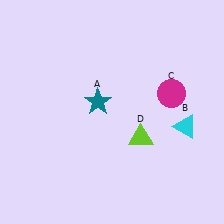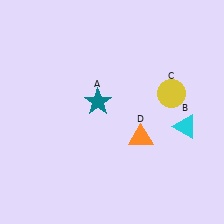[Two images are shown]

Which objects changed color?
C changed from magenta to yellow. D changed from lime to orange.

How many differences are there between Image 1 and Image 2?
There are 2 differences between the two images.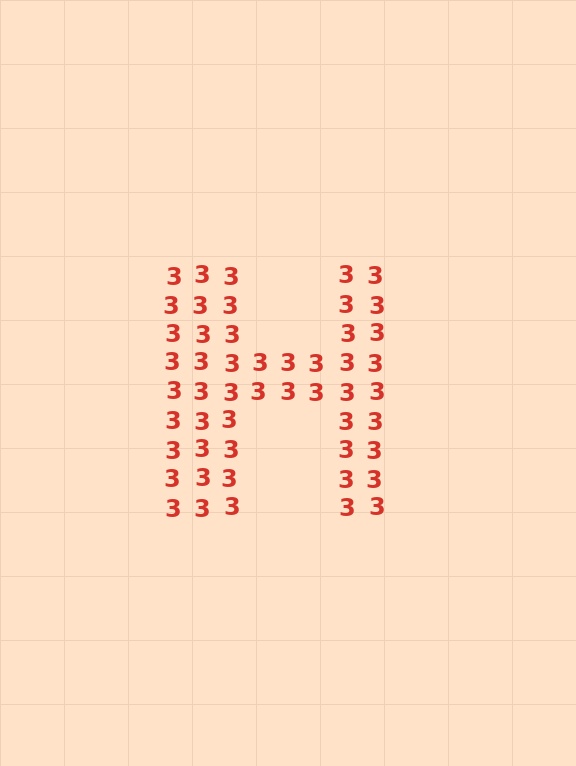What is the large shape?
The large shape is the letter H.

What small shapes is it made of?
It is made of small digit 3's.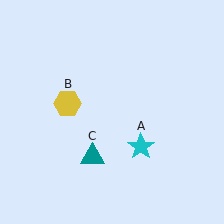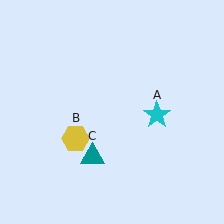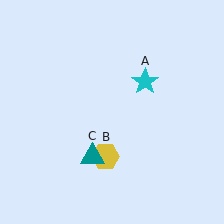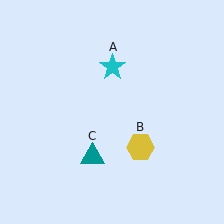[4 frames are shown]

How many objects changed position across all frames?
2 objects changed position: cyan star (object A), yellow hexagon (object B).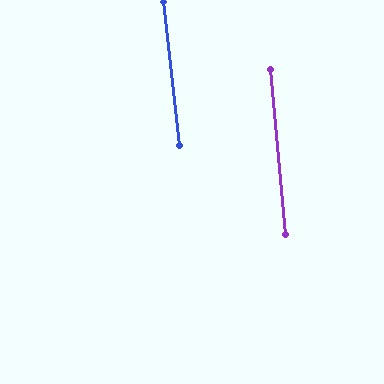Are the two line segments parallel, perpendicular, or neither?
Parallel — their directions differ by only 1.3°.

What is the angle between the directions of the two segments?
Approximately 1 degree.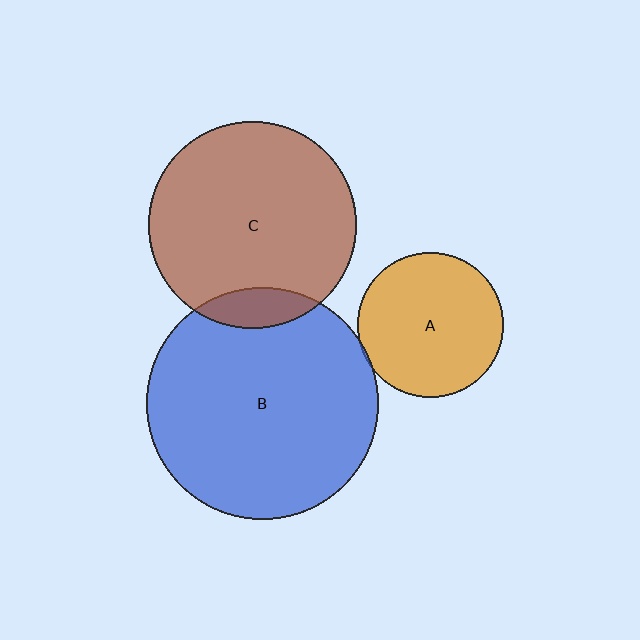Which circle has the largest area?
Circle B (blue).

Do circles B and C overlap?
Yes.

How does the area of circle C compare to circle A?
Approximately 2.0 times.